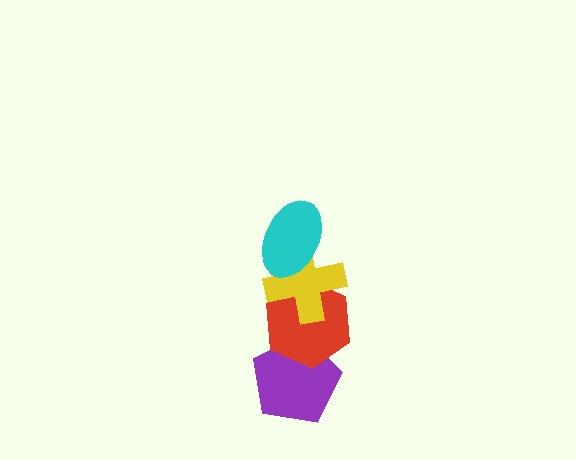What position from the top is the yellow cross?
The yellow cross is 2nd from the top.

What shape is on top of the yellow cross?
The cyan ellipse is on top of the yellow cross.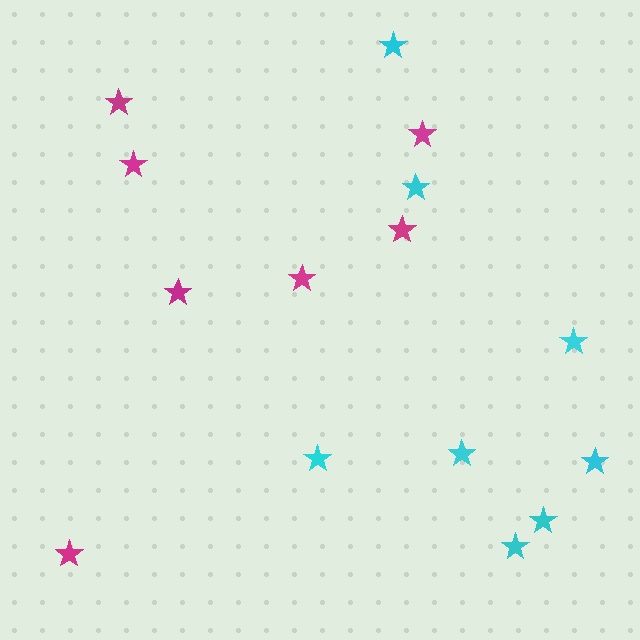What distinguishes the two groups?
There are 2 groups: one group of cyan stars (8) and one group of magenta stars (7).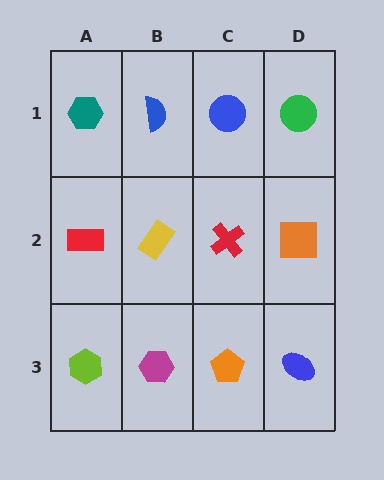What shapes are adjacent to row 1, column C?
A red cross (row 2, column C), a blue semicircle (row 1, column B), a green circle (row 1, column D).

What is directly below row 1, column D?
An orange square.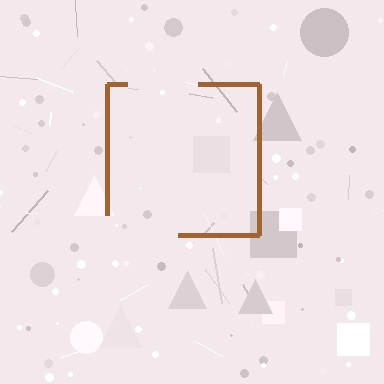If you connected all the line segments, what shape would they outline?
They would outline a square.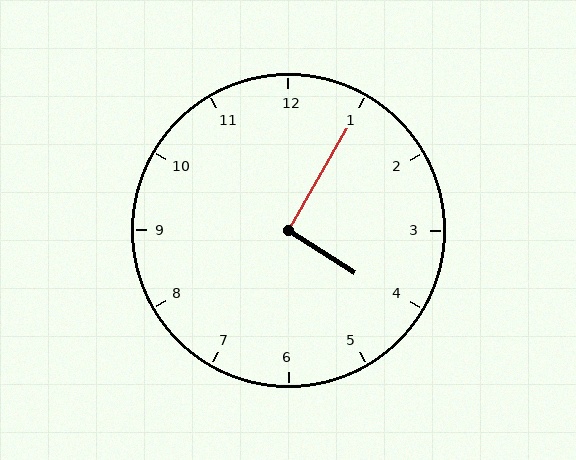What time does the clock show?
4:05.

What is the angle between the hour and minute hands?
Approximately 92 degrees.